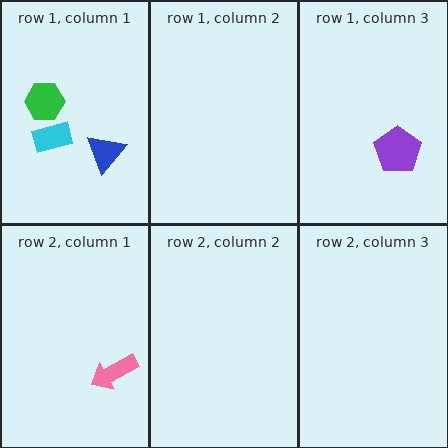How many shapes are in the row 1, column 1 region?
3.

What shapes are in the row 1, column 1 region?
The cyan rectangle, the green hexagon, the blue triangle.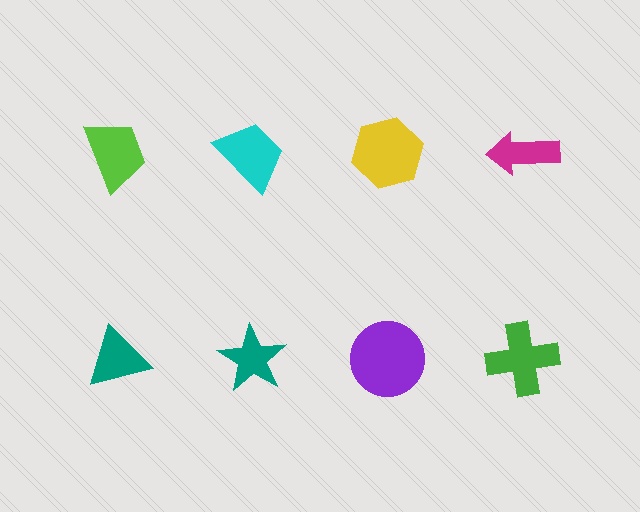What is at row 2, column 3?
A purple circle.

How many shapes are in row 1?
4 shapes.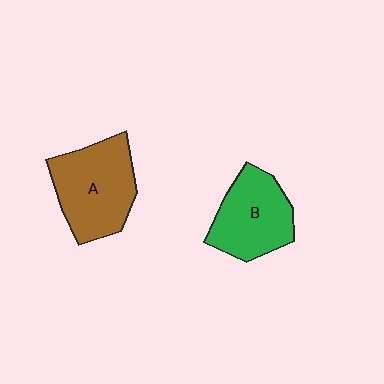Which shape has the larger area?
Shape A (brown).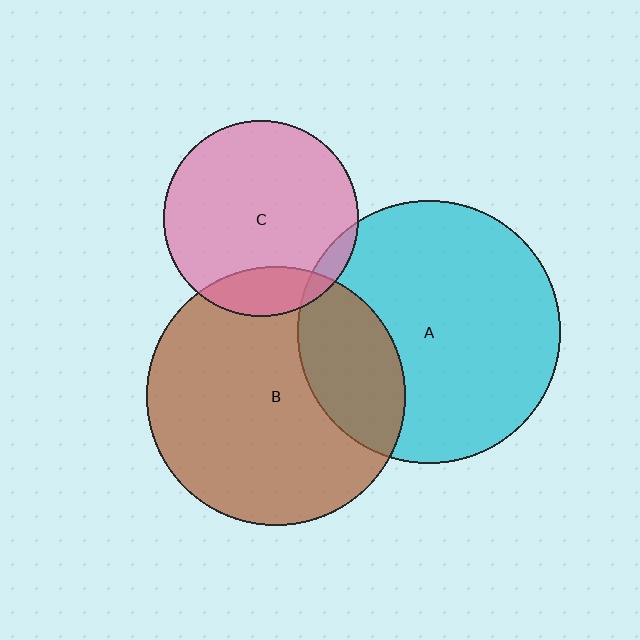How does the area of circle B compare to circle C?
Approximately 1.8 times.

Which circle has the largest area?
Circle A (cyan).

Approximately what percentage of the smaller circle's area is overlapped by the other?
Approximately 25%.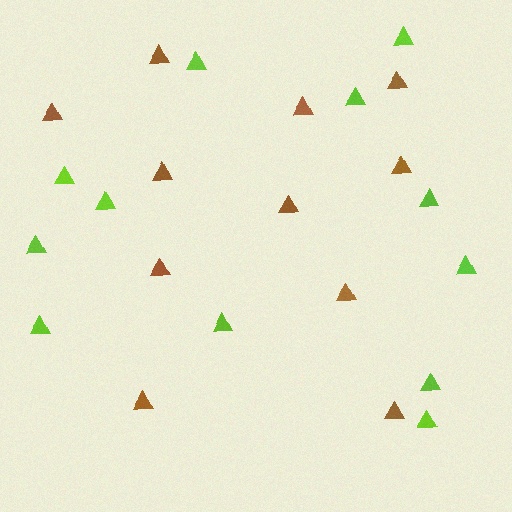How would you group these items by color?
There are 2 groups: one group of brown triangles (11) and one group of lime triangles (12).